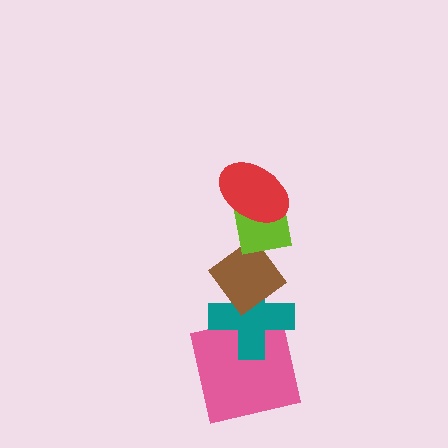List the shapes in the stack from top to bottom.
From top to bottom: the red ellipse, the lime square, the brown diamond, the teal cross, the pink square.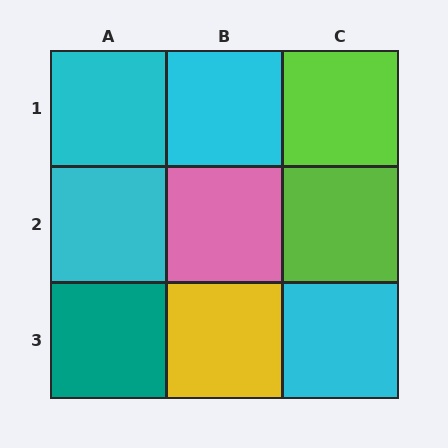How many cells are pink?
1 cell is pink.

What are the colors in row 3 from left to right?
Teal, yellow, cyan.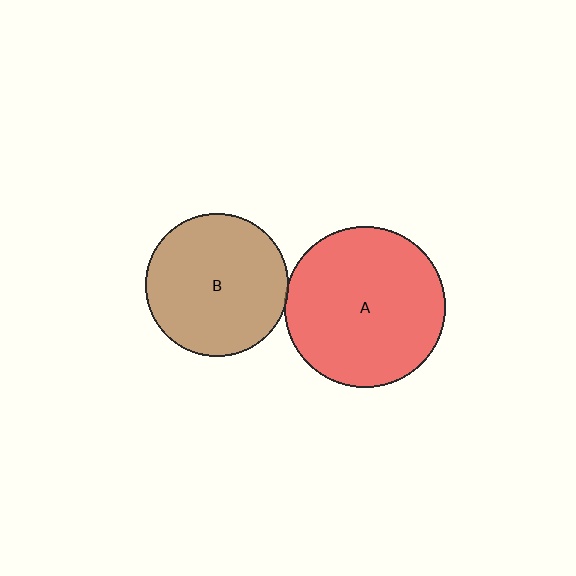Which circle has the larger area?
Circle A (red).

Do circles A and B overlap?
Yes.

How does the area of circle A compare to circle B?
Approximately 1.3 times.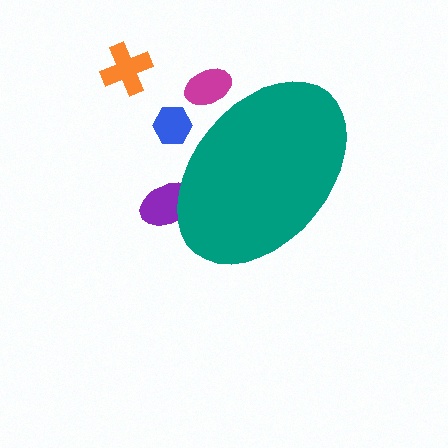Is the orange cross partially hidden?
No, the orange cross is fully visible.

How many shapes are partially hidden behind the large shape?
3 shapes are partially hidden.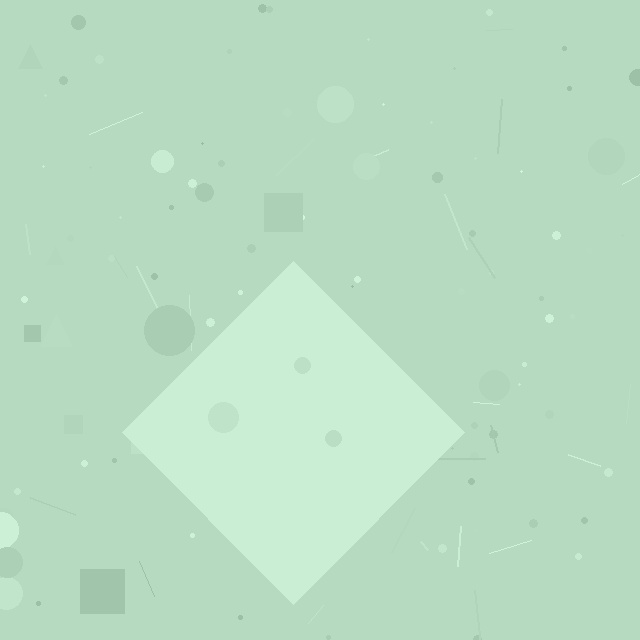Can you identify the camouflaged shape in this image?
The camouflaged shape is a diamond.